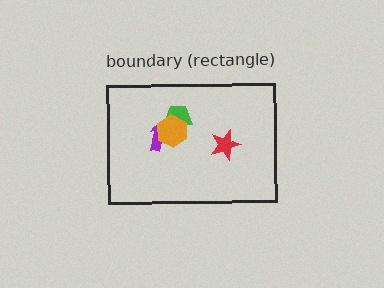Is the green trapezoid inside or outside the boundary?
Inside.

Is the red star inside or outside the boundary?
Inside.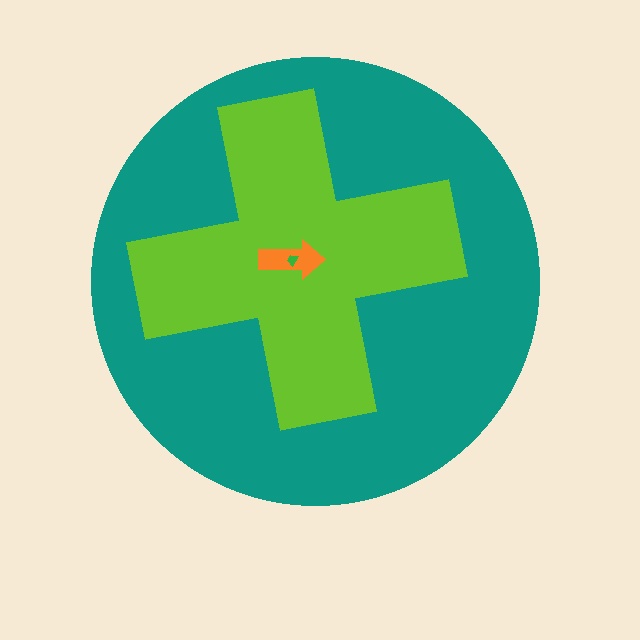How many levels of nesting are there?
4.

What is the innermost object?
The green trapezoid.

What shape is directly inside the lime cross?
The orange arrow.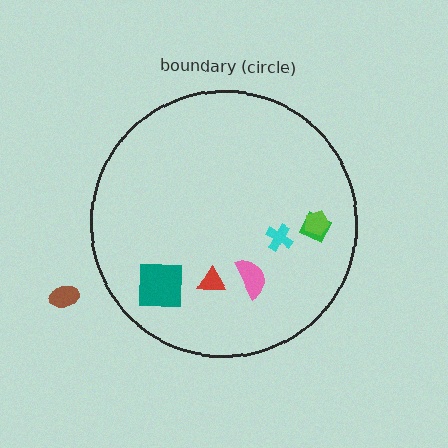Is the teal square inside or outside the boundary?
Inside.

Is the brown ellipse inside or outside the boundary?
Outside.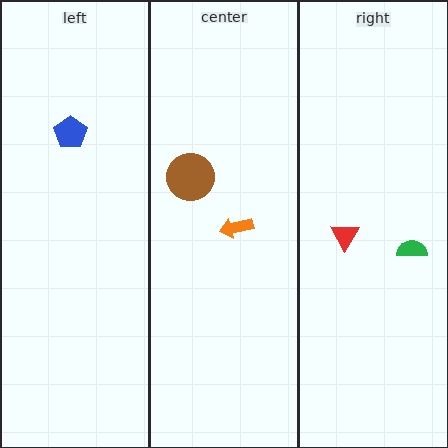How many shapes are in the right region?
2.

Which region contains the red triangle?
The right region.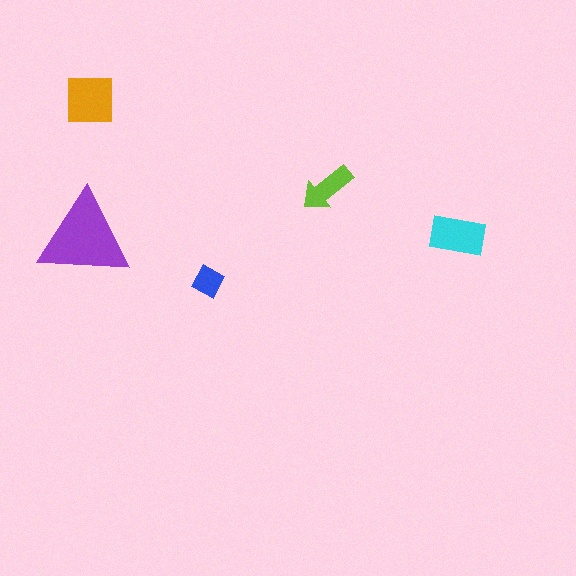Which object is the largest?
The purple triangle.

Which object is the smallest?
The blue diamond.